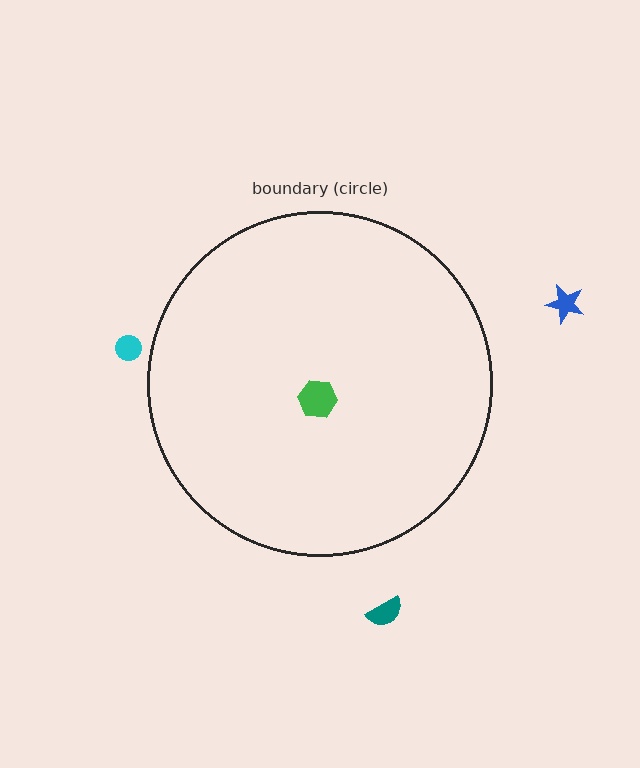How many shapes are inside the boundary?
1 inside, 3 outside.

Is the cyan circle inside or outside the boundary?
Outside.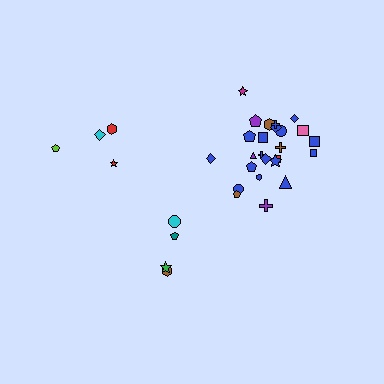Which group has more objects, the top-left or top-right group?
The top-right group.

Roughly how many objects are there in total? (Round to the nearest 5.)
Roughly 35 objects in total.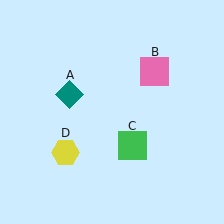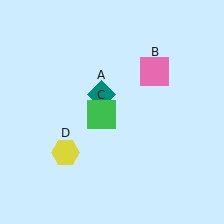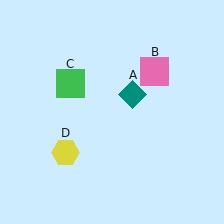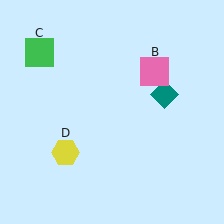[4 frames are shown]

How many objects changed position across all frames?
2 objects changed position: teal diamond (object A), green square (object C).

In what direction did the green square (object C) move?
The green square (object C) moved up and to the left.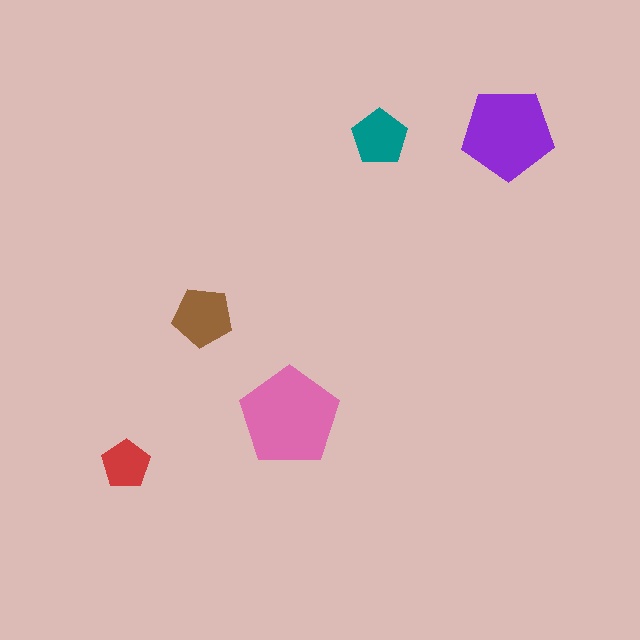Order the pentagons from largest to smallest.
the pink one, the purple one, the brown one, the teal one, the red one.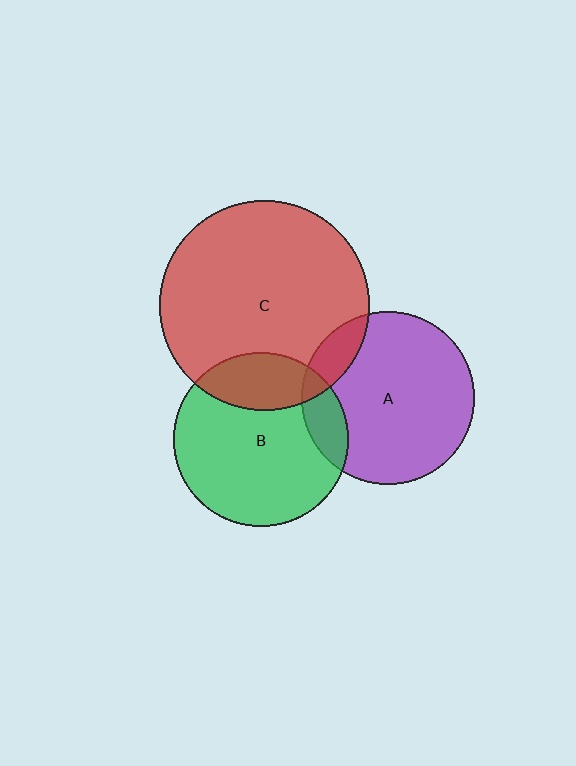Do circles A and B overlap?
Yes.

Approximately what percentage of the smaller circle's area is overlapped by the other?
Approximately 15%.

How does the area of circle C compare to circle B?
Approximately 1.4 times.